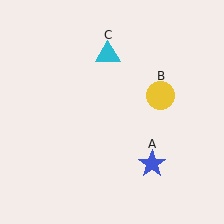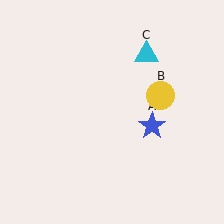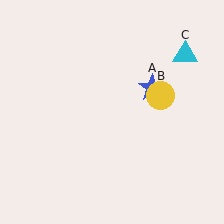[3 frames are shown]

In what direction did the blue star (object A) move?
The blue star (object A) moved up.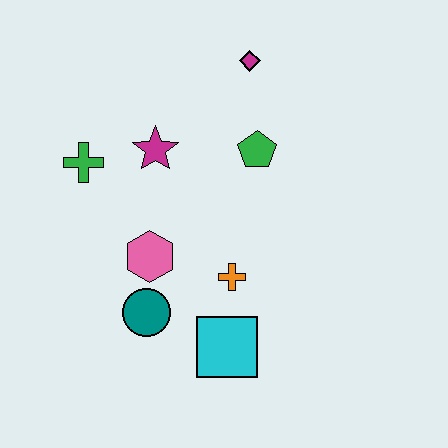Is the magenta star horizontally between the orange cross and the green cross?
Yes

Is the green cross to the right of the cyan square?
No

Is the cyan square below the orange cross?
Yes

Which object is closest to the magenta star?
The green cross is closest to the magenta star.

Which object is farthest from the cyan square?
The magenta diamond is farthest from the cyan square.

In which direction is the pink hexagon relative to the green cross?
The pink hexagon is below the green cross.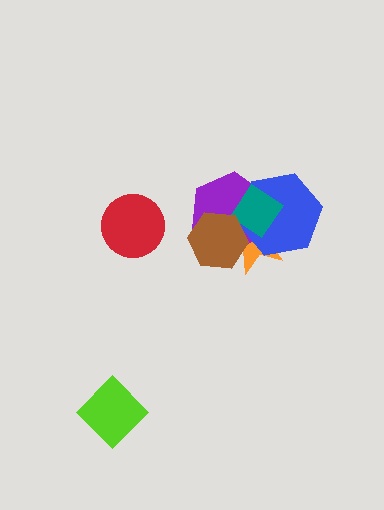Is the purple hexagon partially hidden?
Yes, it is partially covered by another shape.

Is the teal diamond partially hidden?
Yes, it is partially covered by another shape.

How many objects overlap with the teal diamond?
4 objects overlap with the teal diamond.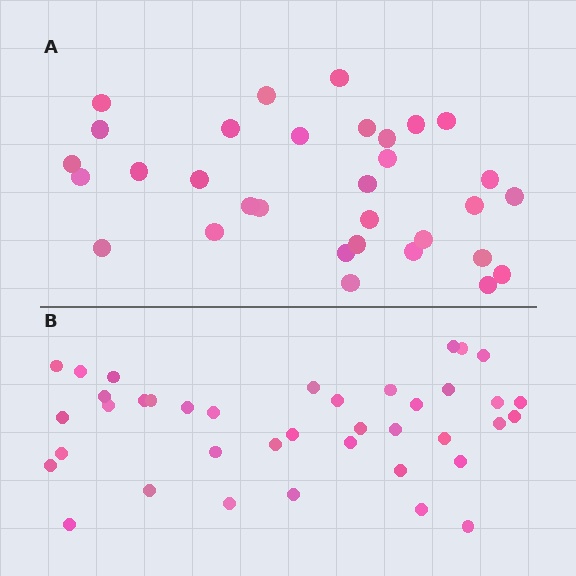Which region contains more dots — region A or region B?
Region B (the bottom region) has more dots.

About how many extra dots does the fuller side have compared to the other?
Region B has roughly 8 or so more dots than region A.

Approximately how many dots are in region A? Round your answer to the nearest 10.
About 30 dots. (The exact count is 32, which rounds to 30.)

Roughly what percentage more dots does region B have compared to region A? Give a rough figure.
About 20% more.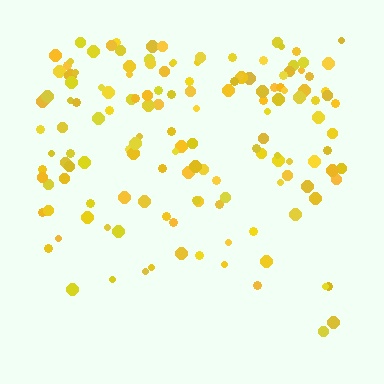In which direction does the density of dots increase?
From bottom to top, with the top side densest.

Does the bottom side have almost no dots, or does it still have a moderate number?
Still a moderate number, just noticeably fewer than the top.